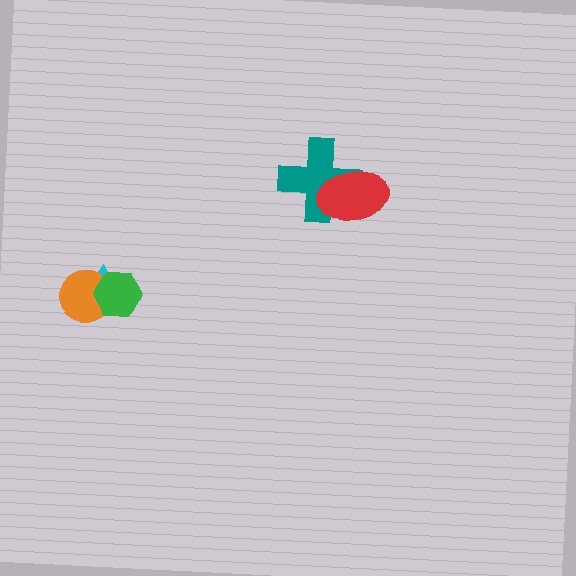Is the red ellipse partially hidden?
No, no other shape covers it.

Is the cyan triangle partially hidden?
Yes, it is partially covered by another shape.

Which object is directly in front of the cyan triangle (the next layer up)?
The orange circle is directly in front of the cyan triangle.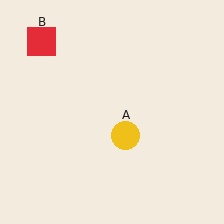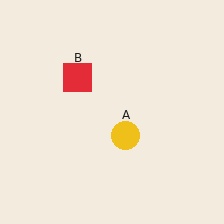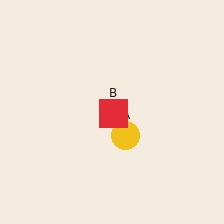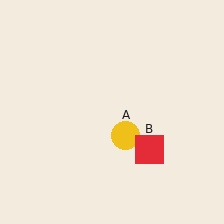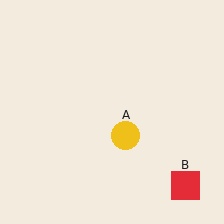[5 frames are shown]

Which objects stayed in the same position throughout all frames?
Yellow circle (object A) remained stationary.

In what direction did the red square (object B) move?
The red square (object B) moved down and to the right.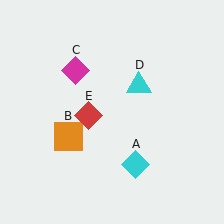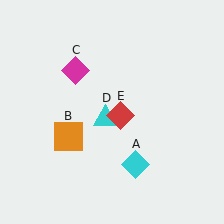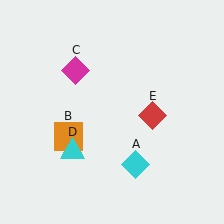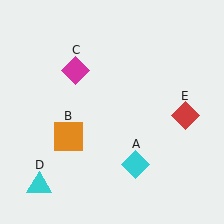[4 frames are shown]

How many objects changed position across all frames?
2 objects changed position: cyan triangle (object D), red diamond (object E).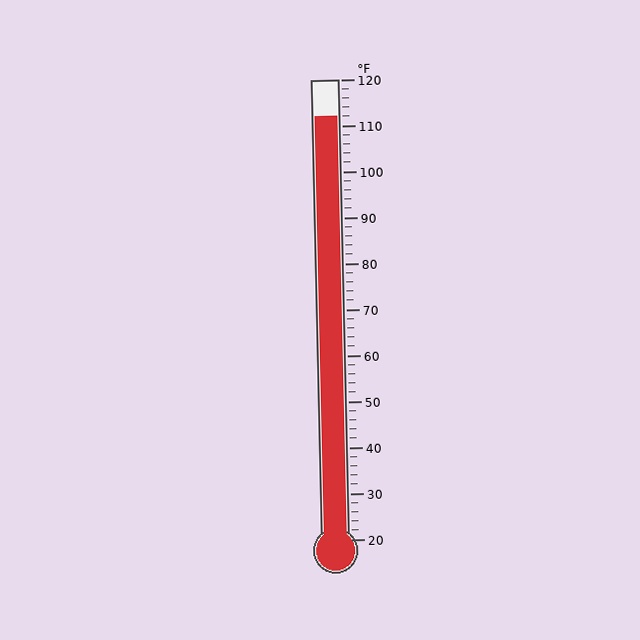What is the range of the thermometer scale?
The thermometer scale ranges from 20°F to 120°F.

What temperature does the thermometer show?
The thermometer shows approximately 112°F.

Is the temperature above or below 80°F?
The temperature is above 80°F.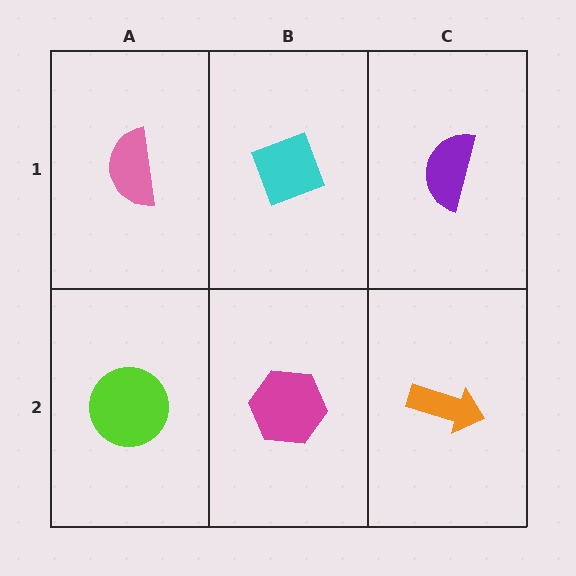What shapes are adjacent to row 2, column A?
A pink semicircle (row 1, column A), a magenta hexagon (row 2, column B).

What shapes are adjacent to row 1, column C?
An orange arrow (row 2, column C), a cyan diamond (row 1, column B).